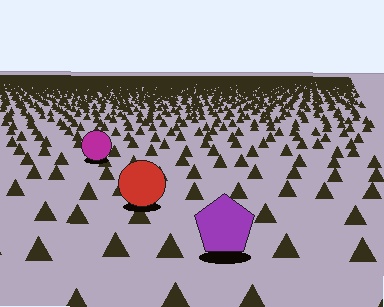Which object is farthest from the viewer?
The magenta circle is farthest from the viewer. It appears smaller and the ground texture around it is denser.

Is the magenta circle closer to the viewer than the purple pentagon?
No. The purple pentagon is closer — you can tell from the texture gradient: the ground texture is coarser near it.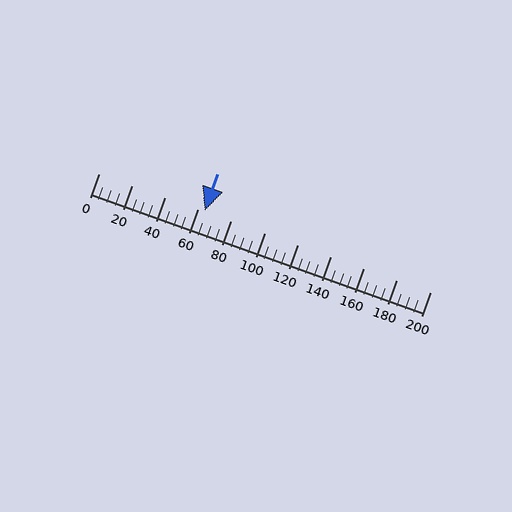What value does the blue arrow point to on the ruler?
The blue arrow points to approximately 64.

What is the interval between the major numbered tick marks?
The major tick marks are spaced 20 units apart.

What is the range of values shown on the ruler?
The ruler shows values from 0 to 200.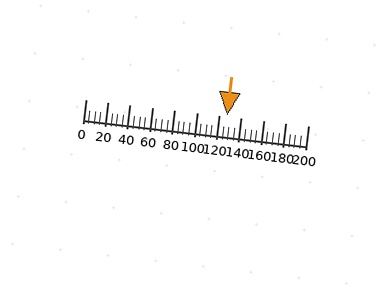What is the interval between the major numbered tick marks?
The major tick marks are spaced 20 units apart.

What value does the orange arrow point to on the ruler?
The orange arrow points to approximately 127.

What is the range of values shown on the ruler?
The ruler shows values from 0 to 200.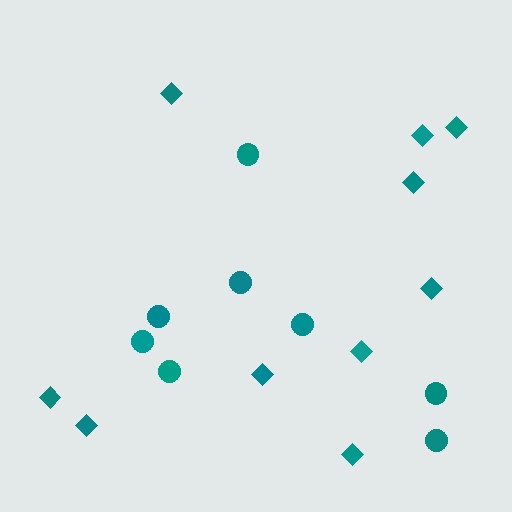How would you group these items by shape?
There are 2 groups: one group of circles (8) and one group of diamonds (10).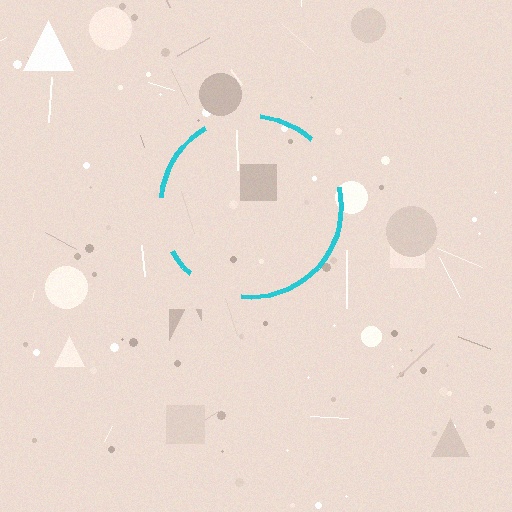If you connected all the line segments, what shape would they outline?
They would outline a circle.